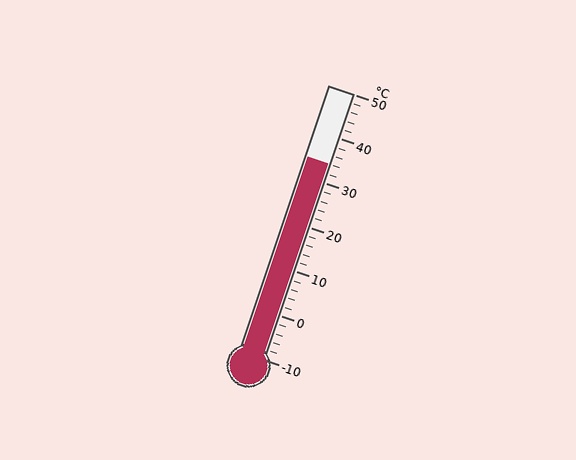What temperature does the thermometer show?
The thermometer shows approximately 34°C.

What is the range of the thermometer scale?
The thermometer scale ranges from -10°C to 50°C.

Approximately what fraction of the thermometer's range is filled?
The thermometer is filled to approximately 75% of its range.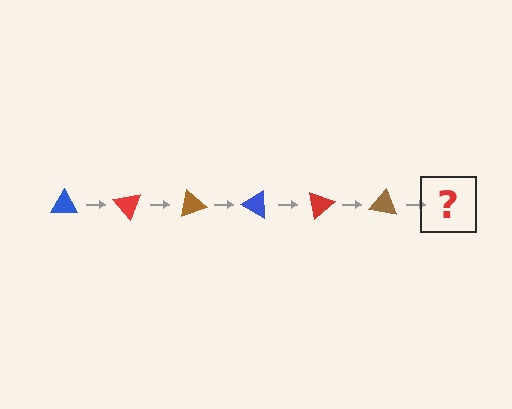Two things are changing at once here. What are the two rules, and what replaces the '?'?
The two rules are that it rotates 50 degrees each step and the color cycles through blue, red, and brown. The '?' should be a blue triangle, rotated 300 degrees from the start.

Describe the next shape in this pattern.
It should be a blue triangle, rotated 300 degrees from the start.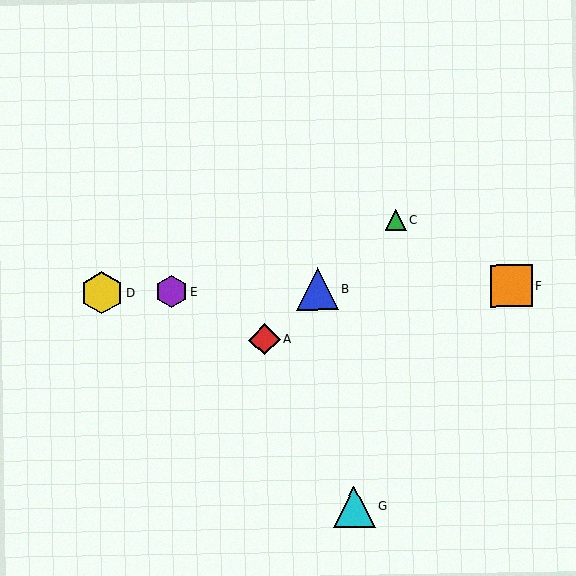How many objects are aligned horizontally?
4 objects (B, D, E, F) are aligned horizontally.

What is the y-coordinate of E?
Object E is at y≈292.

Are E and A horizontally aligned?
No, E is at y≈292 and A is at y≈340.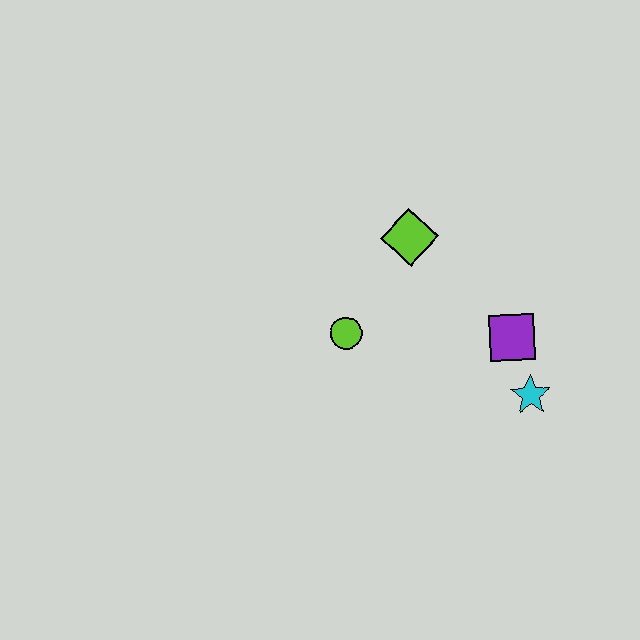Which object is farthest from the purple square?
The lime circle is farthest from the purple square.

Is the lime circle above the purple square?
Yes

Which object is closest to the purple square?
The cyan star is closest to the purple square.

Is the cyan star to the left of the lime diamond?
No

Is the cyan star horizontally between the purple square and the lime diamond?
No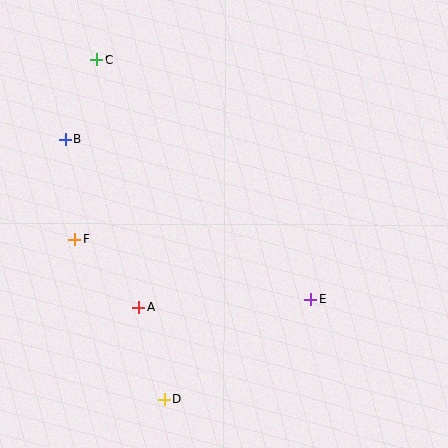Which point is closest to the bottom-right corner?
Point E is closest to the bottom-right corner.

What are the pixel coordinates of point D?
Point D is at (165, 399).